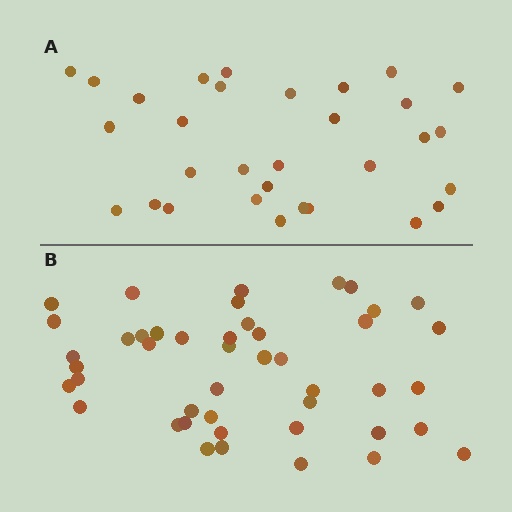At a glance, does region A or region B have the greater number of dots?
Region B (the bottom region) has more dots.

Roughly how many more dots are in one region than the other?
Region B has approximately 15 more dots than region A.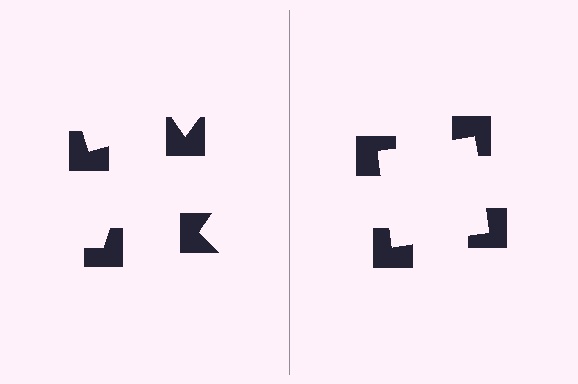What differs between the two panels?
The notched squares are positioned identically on both sides; only the wedge orientations differ. On the right they align to a square; on the left they are misaligned.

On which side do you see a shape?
An illusory square appears on the right side. On the left side the wedge cuts are rotated, so no coherent shape forms.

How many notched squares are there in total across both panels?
8 — 4 on each side.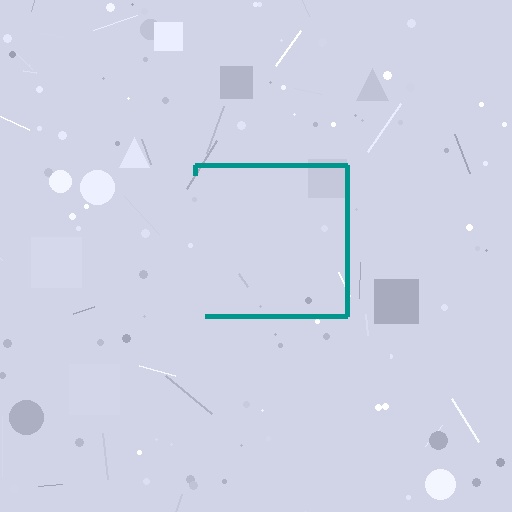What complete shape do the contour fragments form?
The contour fragments form a square.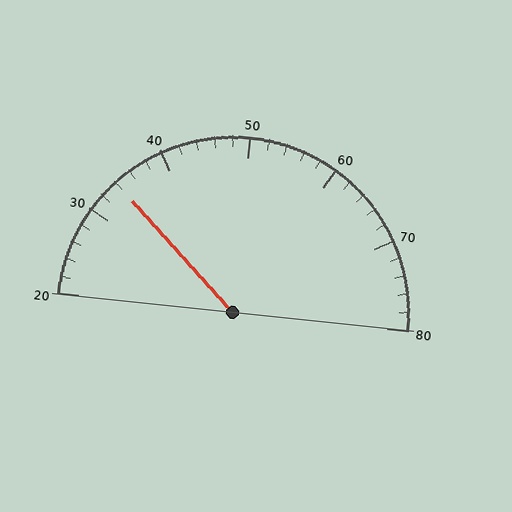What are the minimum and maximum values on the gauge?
The gauge ranges from 20 to 80.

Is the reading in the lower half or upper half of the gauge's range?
The reading is in the lower half of the range (20 to 80).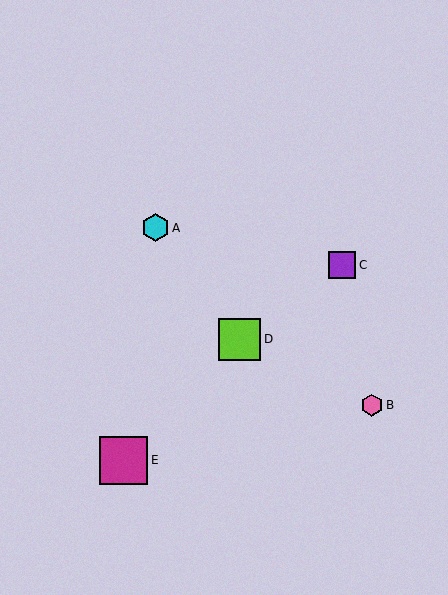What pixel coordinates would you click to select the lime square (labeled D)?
Click at (240, 339) to select the lime square D.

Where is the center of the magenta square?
The center of the magenta square is at (124, 460).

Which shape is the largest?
The magenta square (labeled E) is the largest.